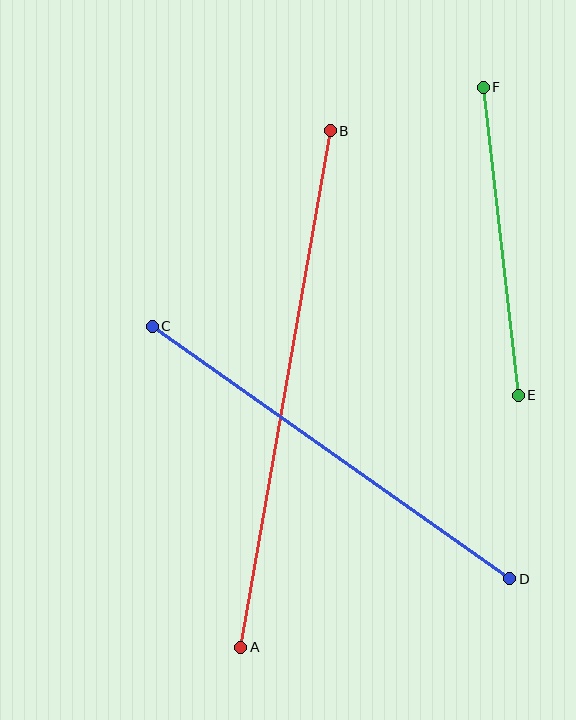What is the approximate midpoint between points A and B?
The midpoint is at approximately (285, 389) pixels.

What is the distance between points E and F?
The distance is approximately 310 pixels.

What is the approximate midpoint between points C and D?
The midpoint is at approximately (331, 453) pixels.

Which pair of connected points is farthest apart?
Points A and B are farthest apart.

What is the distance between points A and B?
The distance is approximately 524 pixels.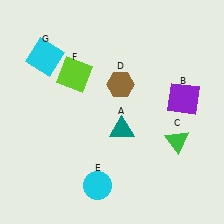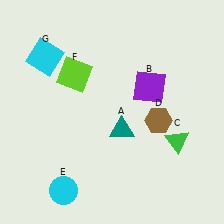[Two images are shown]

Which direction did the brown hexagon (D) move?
The brown hexagon (D) moved right.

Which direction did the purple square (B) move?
The purple square (B) moved left.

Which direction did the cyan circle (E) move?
The cyan circle (E) moved left.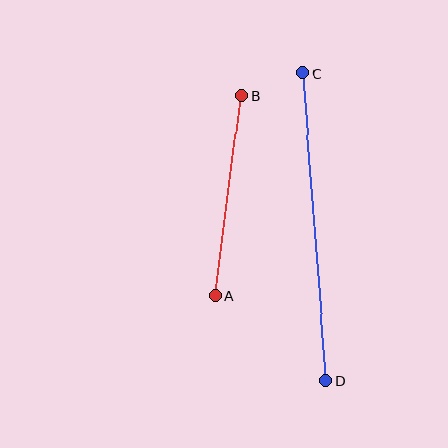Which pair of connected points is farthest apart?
Points C and D are farthest apart.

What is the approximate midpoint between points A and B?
The midpoint is at approximately (228, 196) pixels.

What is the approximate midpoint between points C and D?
The midpoint is at approximately (314, 227) pixels.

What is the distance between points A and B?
The distance is approximately 201 pixels.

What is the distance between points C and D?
The distance is approximately 308 pixels.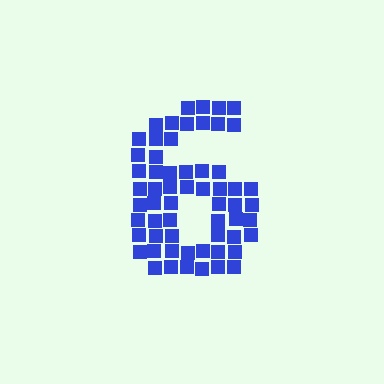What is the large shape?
The large shape is the digit 6.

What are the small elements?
The small elements are squares.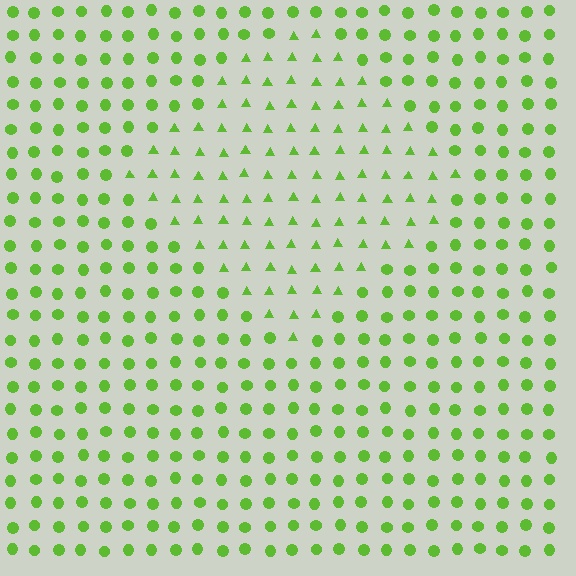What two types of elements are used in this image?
The image uses triangles inside the diamond region and circles outside it.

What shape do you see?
I see a diamond.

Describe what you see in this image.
The image is filled with small lime elements arranged in a uniform grid. A diamond-shaped region contains triangles, while the surrounding area contains circles. The boundary is defined purely by the change in element shape.